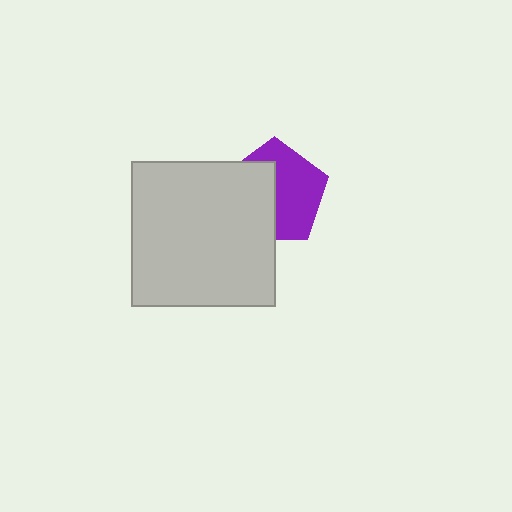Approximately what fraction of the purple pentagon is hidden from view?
Roughly 46% of the purple pentagon is hidden behind the light gray square.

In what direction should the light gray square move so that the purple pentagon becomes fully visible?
The light gray square should move left. That is the shortest direction to clear the overlap and leave the purple pentagon fully visible.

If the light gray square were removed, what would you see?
You would see the complete purple pentagon.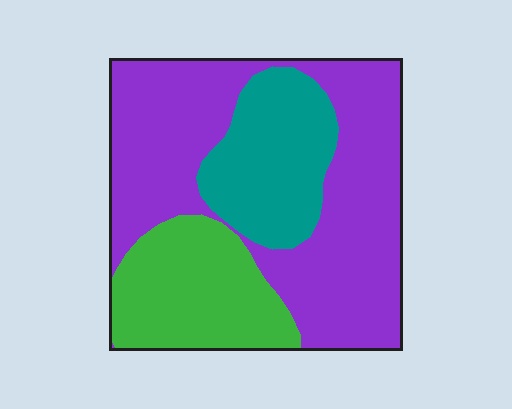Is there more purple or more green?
Purple.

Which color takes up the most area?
Purple, at roughly 55%.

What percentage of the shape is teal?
Teal covers roughly 20% of the shape.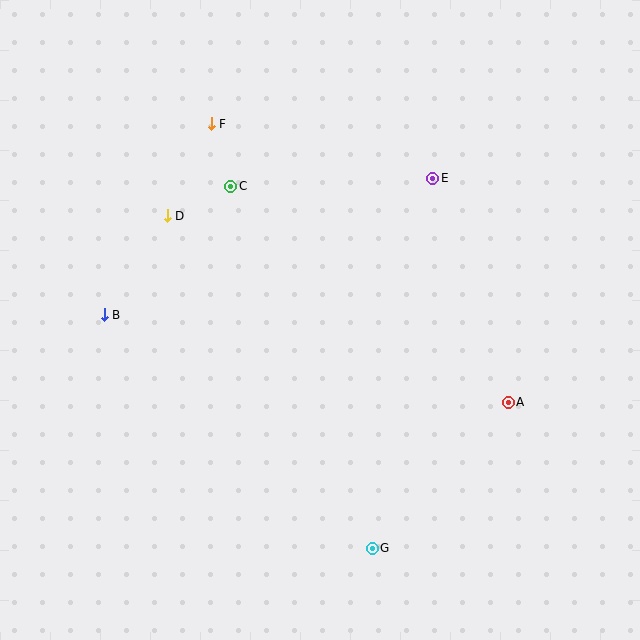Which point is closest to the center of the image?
Point C at (230, 186) is closest to the center.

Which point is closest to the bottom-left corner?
Point B is closest to the bottom-left corner.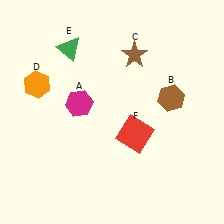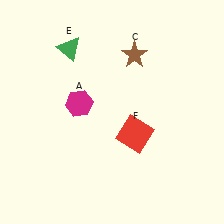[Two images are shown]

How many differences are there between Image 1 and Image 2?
There are 2 differences between the two images.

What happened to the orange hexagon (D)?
The orange hexagon (D) was removed in Image 2. It was in the top-left area of Image 1.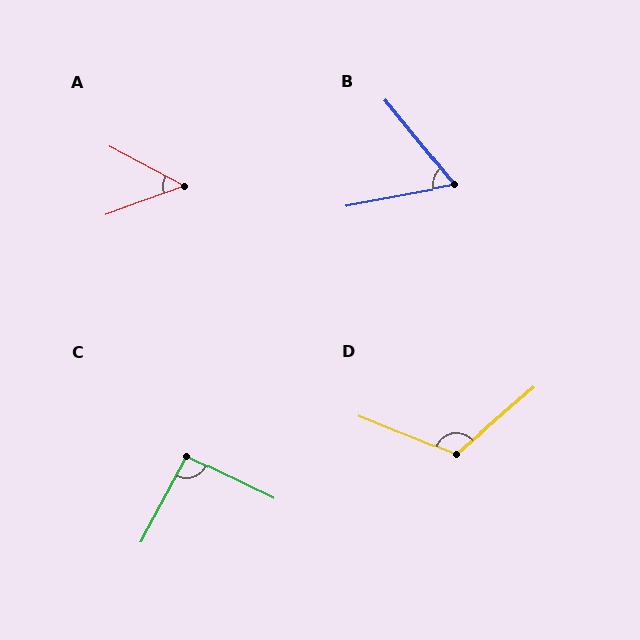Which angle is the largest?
D, at approximately 117 degrees.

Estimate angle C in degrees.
Approximately 92 degrees.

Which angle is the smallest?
A, at approximately 48 degrees.